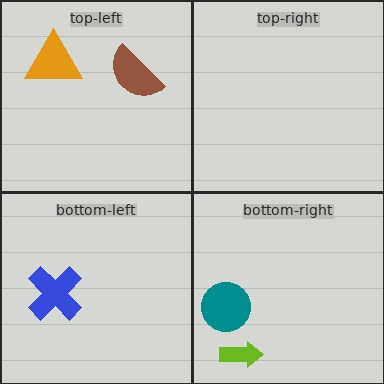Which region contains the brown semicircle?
The top-left region.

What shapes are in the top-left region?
The brown semicircle, the orange triangle.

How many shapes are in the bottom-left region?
1.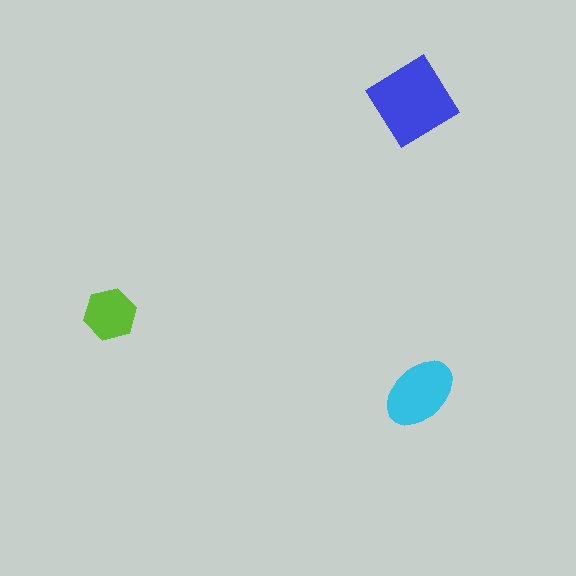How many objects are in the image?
There are 3 objects in the image.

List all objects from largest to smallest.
The blue diamond, the cyan ellipse, the lime hexagon.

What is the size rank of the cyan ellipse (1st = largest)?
2nd.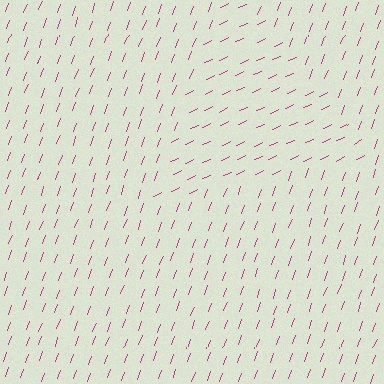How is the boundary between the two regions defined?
The boundary is defined purely by a change in line orientation (approximately 45 degrees difference). All lines are the same color and thickness.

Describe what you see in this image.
The image is filled with small magenta line segments. A triangle region in the image has lines oriented differently from the surrounding lines, creating a visible texture boundary.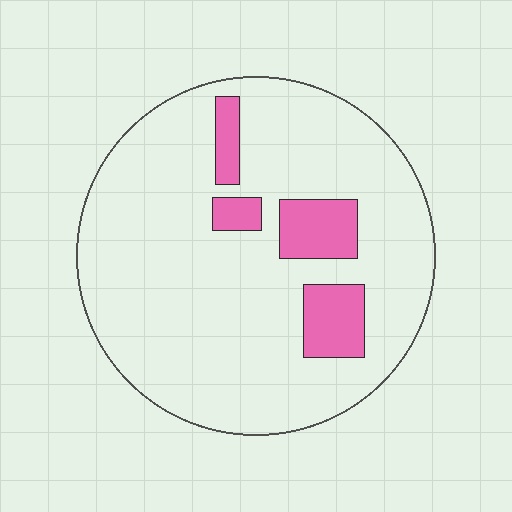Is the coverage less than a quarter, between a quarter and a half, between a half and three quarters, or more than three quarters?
Less than a quarter.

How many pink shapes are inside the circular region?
4.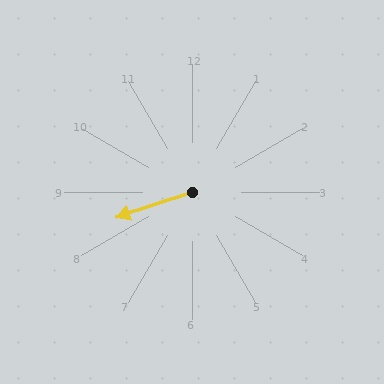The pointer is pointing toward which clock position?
Roughly 8 o'clock.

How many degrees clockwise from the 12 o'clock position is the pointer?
Approximately 251 degrees.